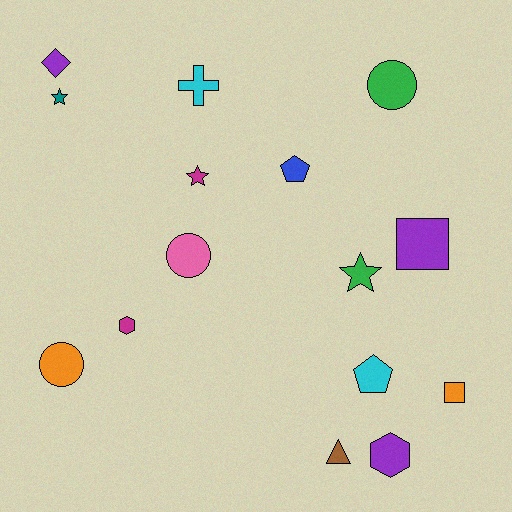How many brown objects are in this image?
There is 1 brown object.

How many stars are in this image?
There are 3 stars.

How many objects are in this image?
There are 15 objects.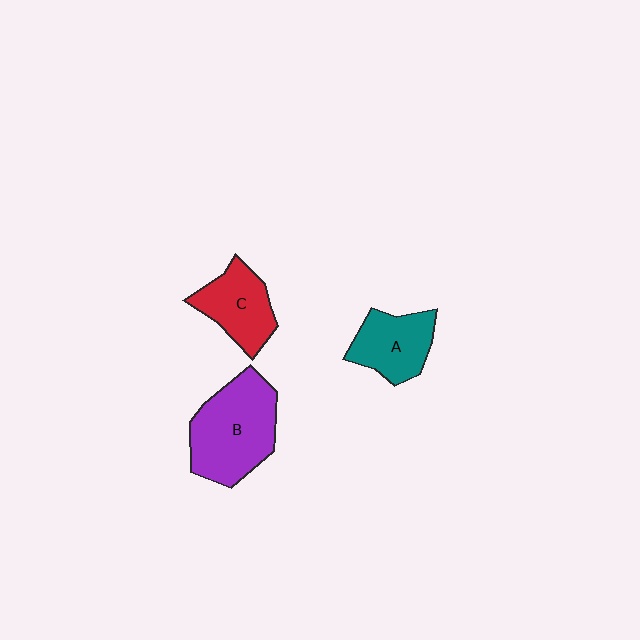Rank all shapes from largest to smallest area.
From largest to smallest: B (purple), C (red), A (teal).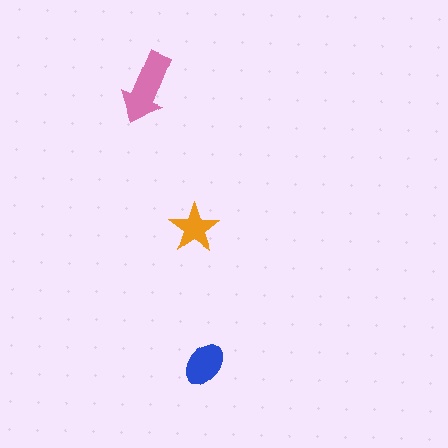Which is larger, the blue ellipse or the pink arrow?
The pink arrow.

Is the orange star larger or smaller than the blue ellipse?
Smaller.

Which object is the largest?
The pink arrow.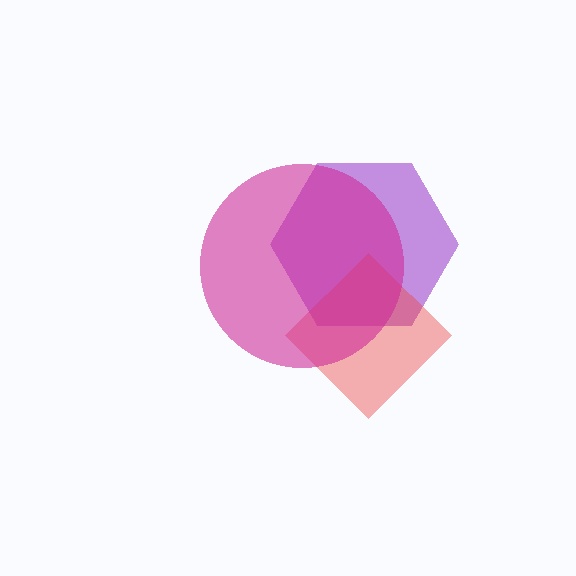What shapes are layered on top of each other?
The layered shapes are: a purple hexagon, a red diamond, a magenta circle.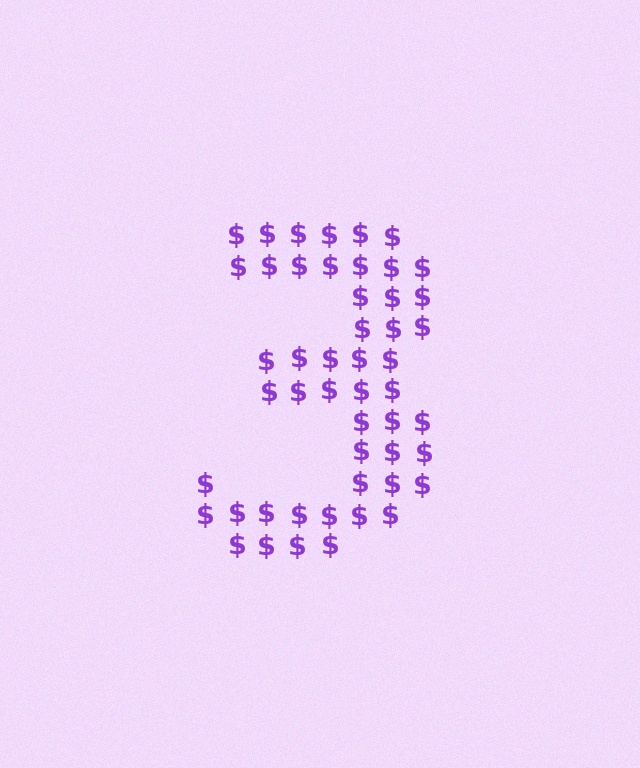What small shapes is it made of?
It is made of small dollar signs.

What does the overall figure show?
The overall figure shows the digit 3.